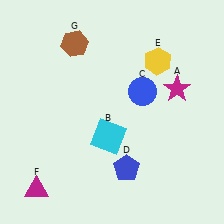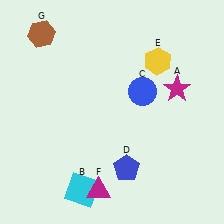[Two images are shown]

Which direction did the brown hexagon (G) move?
The brown hexagon (G) moved left.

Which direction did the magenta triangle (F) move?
The magenta triangle (F) moved right.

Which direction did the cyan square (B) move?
The cyan square (B) moved down.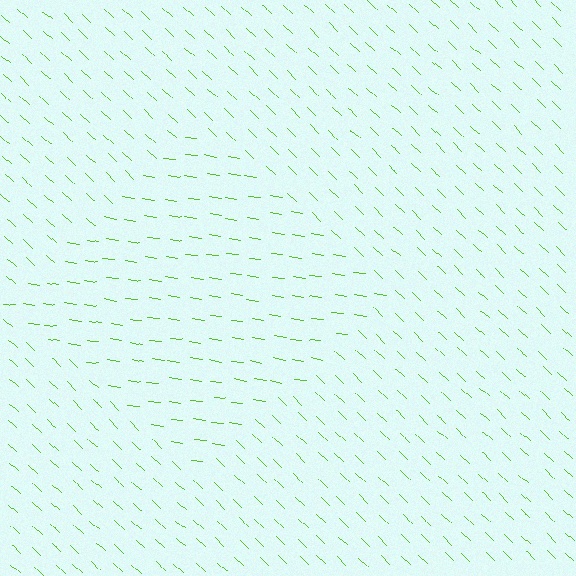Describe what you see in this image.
The image is filled with small lime line segments. A diamond region in the image has lines oriented differently from the surrounding lines, creating a visible texture boundary.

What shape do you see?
I see a diamond.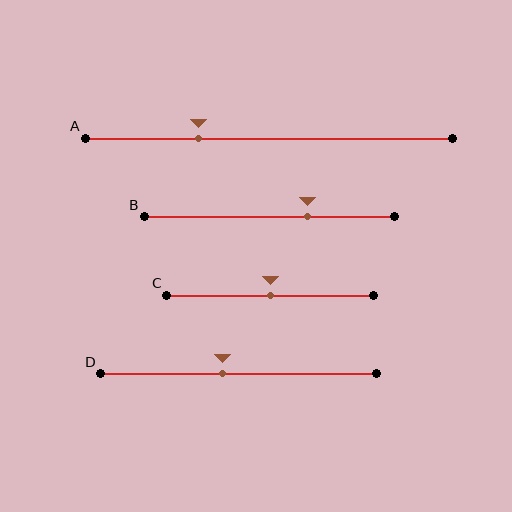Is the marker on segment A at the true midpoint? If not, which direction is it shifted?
No, the marker on segment A is shifted to the left by about 19% of the segment length.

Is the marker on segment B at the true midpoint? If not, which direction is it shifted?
No, the marker on segment B is shifted to the right by about 15% of the segment length.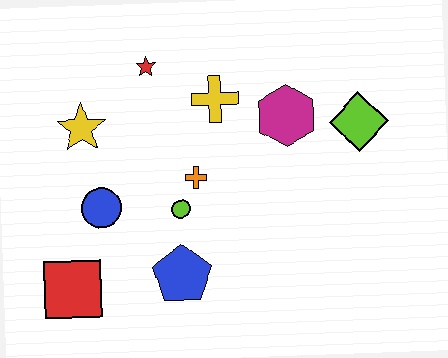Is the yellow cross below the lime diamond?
No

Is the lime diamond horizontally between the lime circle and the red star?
No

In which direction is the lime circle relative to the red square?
The lime circle is to the right of the red square.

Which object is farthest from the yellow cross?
The red square is farthest from the yellow cross.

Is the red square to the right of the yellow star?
No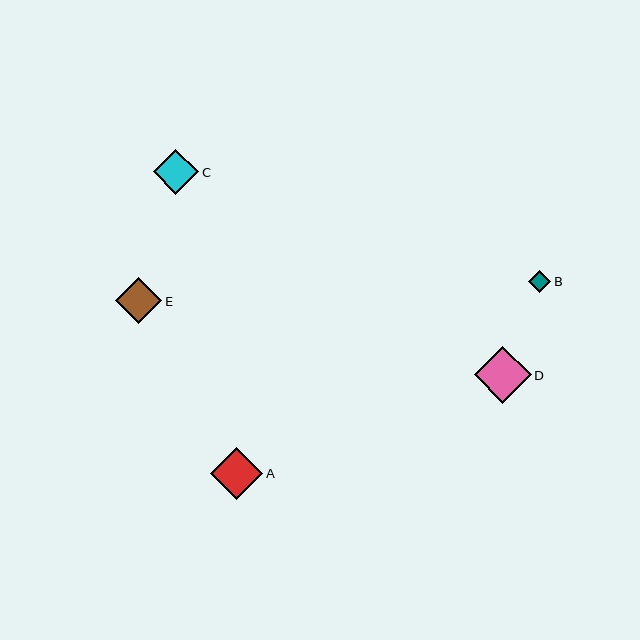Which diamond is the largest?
Diamond D is the largest with a size of approximately 57 pixels.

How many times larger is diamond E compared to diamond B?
Diamond E is approximately 2.1 times the size of diamond B.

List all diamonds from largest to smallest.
From largest to smallest: D, A, E, C, B.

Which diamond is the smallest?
Diamond B is the smallest with a size of approximately 22 pixels.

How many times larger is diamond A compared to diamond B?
Diamond A is approximately 2.4 times the size of diamond B.